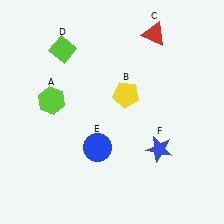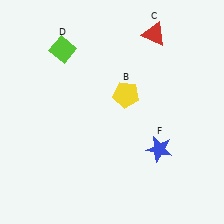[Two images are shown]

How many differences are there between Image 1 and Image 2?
There are 2 differences between the two images.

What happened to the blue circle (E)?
The blue circle (E) was removed in Image 2. It was in the bottom-left area of Image 1.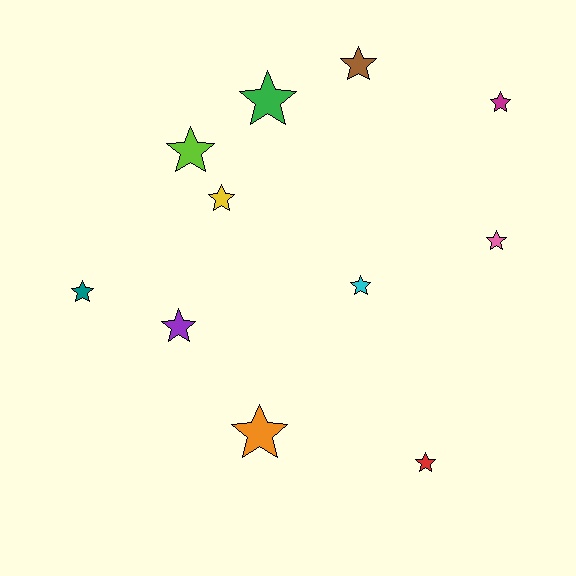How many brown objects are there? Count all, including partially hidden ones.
There is 1 brown object.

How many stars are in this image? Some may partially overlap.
There are 11 stars.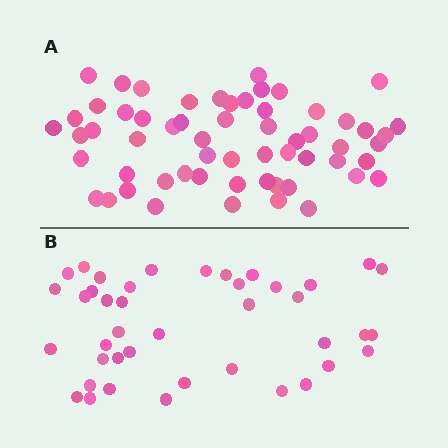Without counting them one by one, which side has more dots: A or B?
Region A (the top region) has more dots.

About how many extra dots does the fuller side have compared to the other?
Region A has approximately 20 more dots than region B.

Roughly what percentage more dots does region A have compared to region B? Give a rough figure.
About 45% more.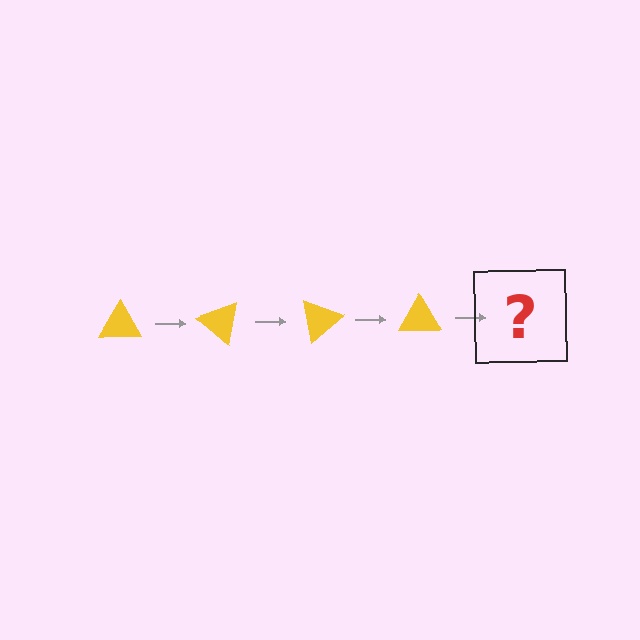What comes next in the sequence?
The next element should be a yellow triangle rotated 160 degrees.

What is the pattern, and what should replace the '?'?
The pattern is that the triangle rotates 40 degrees each step. The '?' should be a yellow triangle rotated 160 degrees.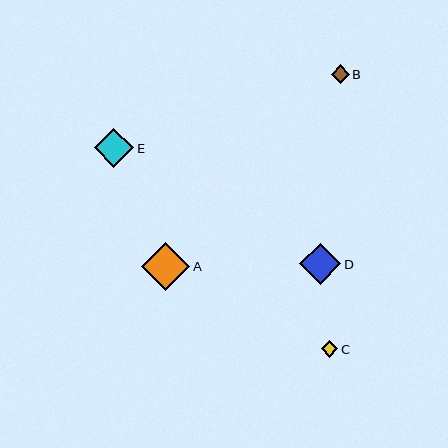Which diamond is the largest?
Diamond A is the largest with a size of approximately 48 pixels.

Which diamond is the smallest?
Diamond C is the smallest with a size of approximately 17 pixels.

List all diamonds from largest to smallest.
From largest to smallest: A, D, E, B, C.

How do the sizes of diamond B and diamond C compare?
Diamond B and diamond C are approximately the same size.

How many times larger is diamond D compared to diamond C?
Diamond D is approximately 2.5 times the size of diamond C.